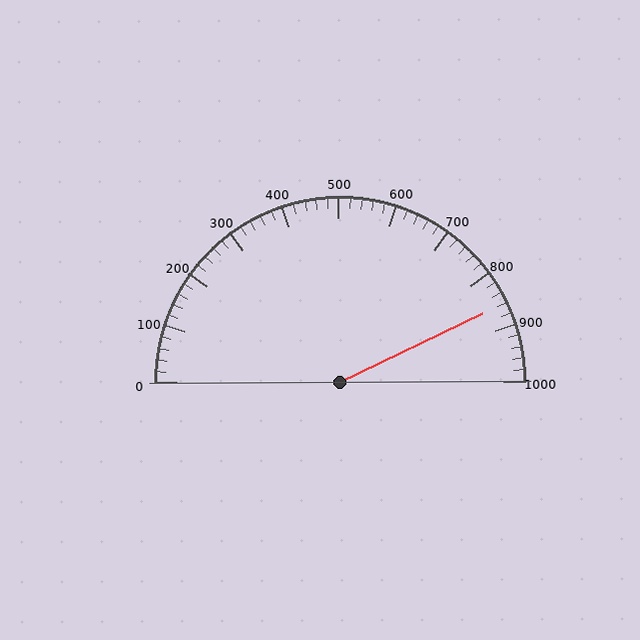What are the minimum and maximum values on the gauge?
The gauge ranges from 0 to 1000.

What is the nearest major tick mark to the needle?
The nearest major tick mark is 900.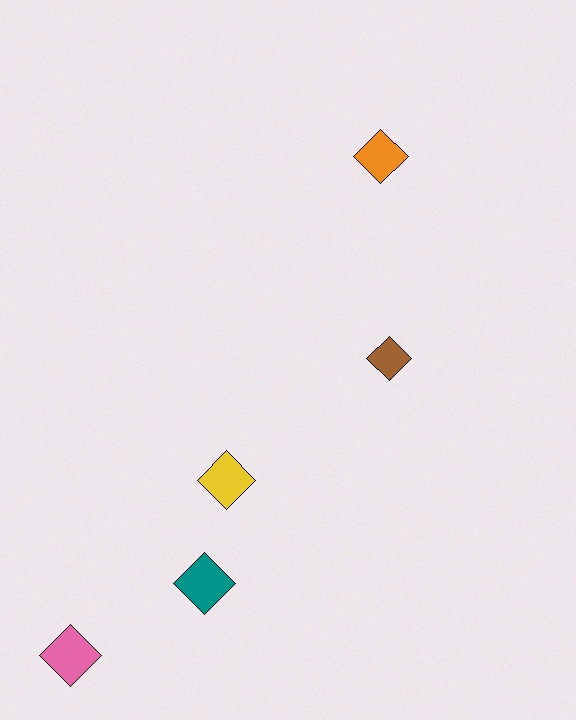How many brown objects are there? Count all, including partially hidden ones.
There is 1 brown object.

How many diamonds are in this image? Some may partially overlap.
There are 5 diamonds.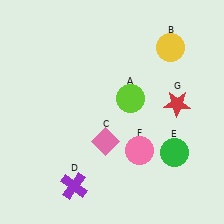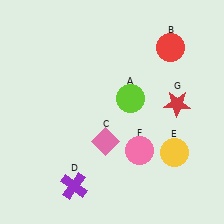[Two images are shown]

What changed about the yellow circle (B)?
In Image 1, B is yellow. In Image 2, it changed to red.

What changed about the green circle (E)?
In Image 1, E is green. In Image 2, it changed to yellow.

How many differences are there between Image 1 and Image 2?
There are 2 differences between the two images.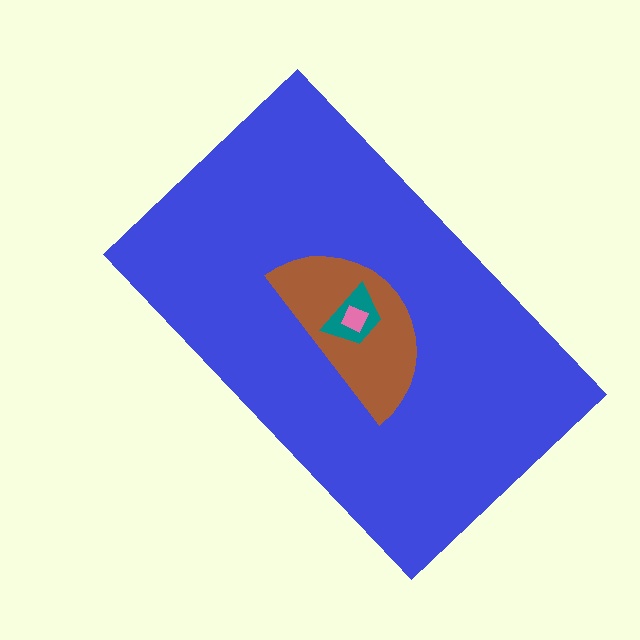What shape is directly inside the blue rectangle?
The brown semicircle.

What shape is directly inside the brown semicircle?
The teal trapezoid.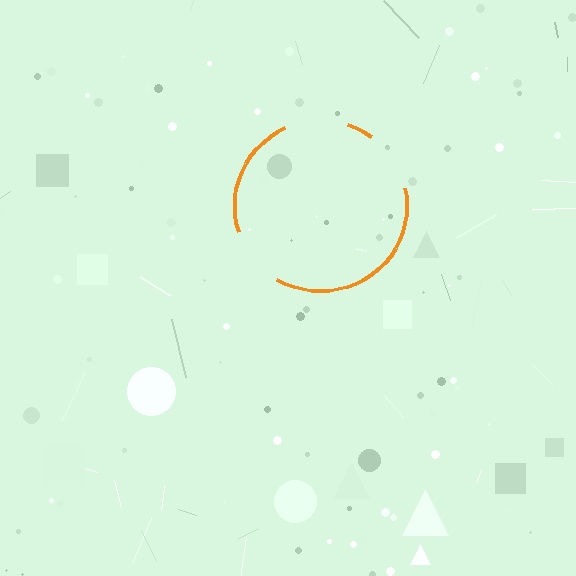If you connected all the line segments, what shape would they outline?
They would outline a circle.